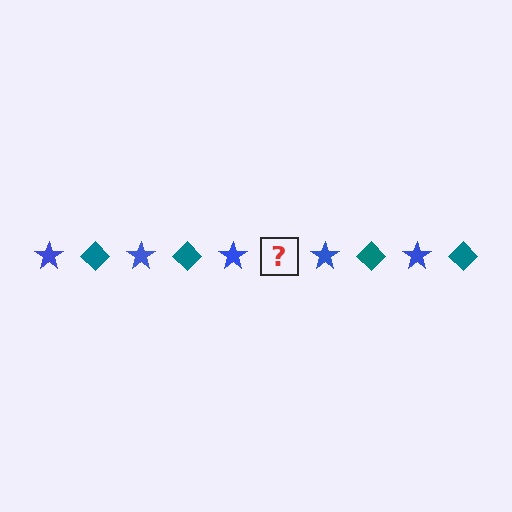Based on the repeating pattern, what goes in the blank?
The blank should be a teal diamond.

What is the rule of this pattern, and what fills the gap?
The rule is that the pattern alternates between blue star and teal diamond. The gap should be filled with a teal diamond.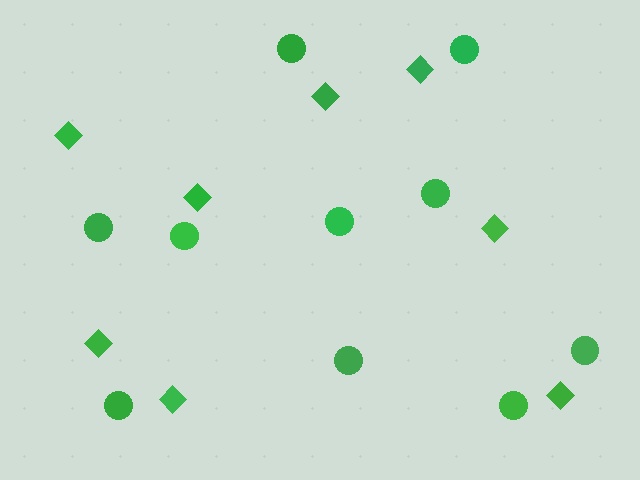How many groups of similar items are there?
There are 2 groups: one group of diamonds (8) and one group of circles (10).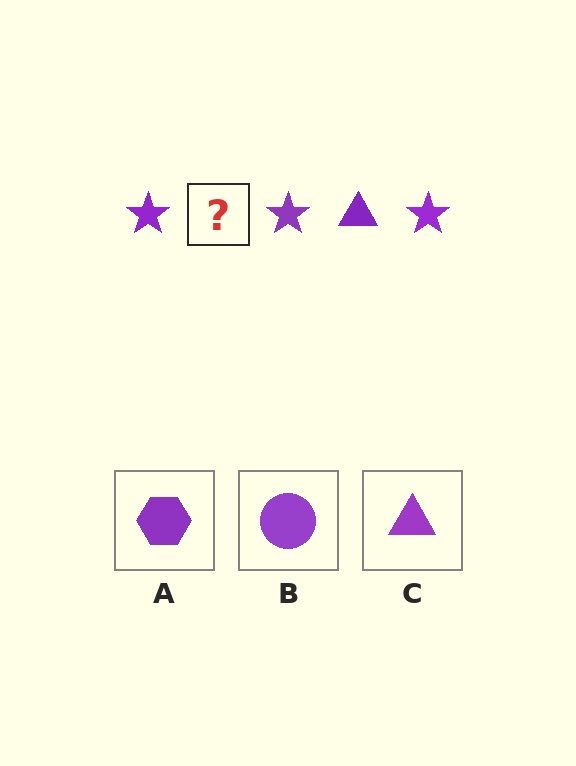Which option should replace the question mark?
Option C.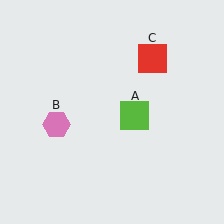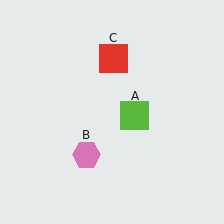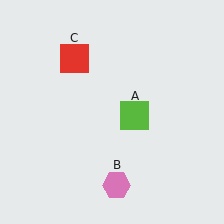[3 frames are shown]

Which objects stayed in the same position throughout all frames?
Lime square (object A) remained stationary.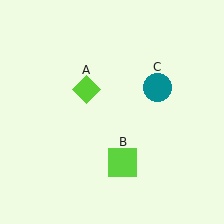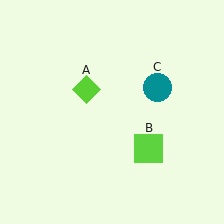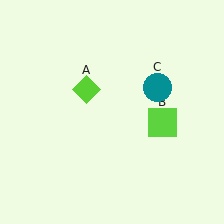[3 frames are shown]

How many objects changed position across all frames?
1 object changed position: lime square (object B).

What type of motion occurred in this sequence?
The lime square (object B) rotated counterclockwise around the center of the scene.